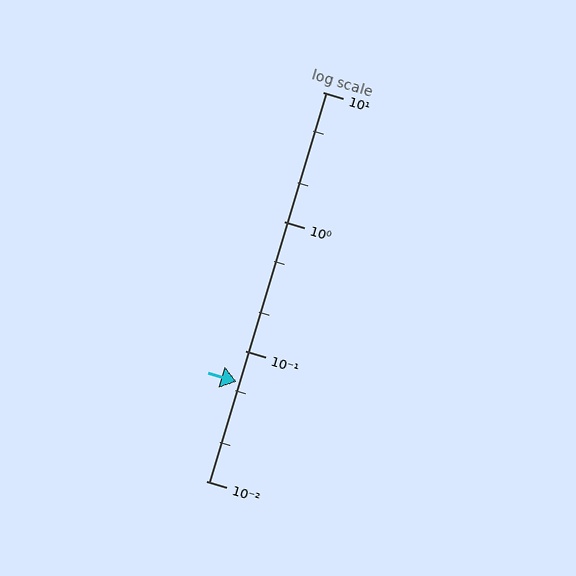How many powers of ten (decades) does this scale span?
The scale spans 3 decades, from 0.01 to 10.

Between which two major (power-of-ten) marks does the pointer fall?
The pointer is between 0.01 and 0.1.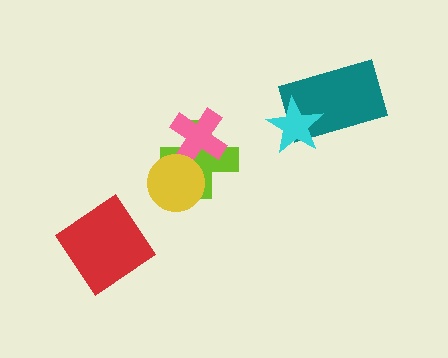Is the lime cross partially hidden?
Yes, it is partially covered by another shape.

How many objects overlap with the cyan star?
1 object overlaps with the cyan star.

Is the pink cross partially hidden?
Yes, it is partially covered by another shape.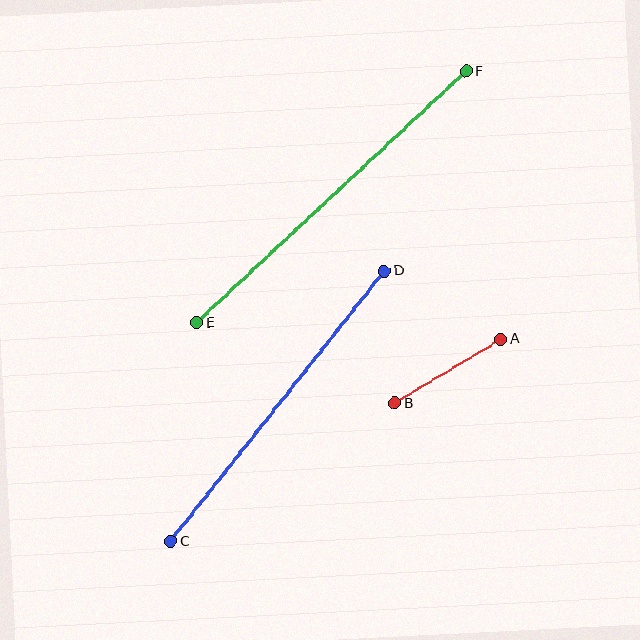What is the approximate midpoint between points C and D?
The midpoint is at approximately (278, 406) pixels.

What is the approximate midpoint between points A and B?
The midpoint is at approximately (448, 371) pixels.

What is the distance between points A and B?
The distance is approximately 123 pixels.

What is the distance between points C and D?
The distance is approximately 345 pixels.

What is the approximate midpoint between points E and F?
The midpoint is at approximately (332, 197) pixels.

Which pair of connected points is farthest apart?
Points E and F are farthest apart.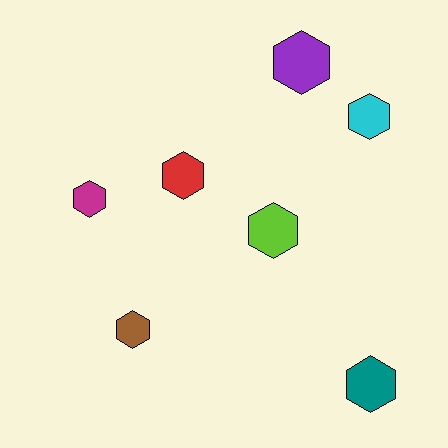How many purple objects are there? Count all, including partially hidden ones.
There is 1 purple object.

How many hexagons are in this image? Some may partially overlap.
There are 7 hexagons.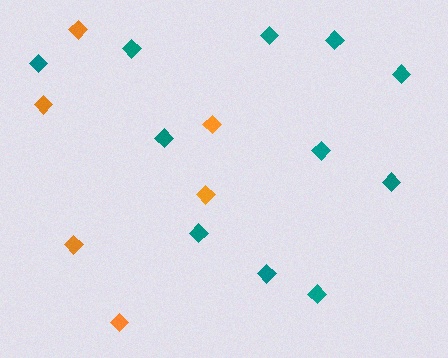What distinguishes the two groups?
There are 2 groups: one group of orange diamonds (6) and one group of teal diamonds (11).